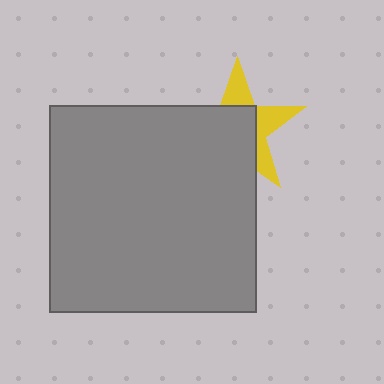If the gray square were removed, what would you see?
You would see the complete yellow star.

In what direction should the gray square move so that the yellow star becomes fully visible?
The gray square should move toward the lower-left. That is the shortest direction to clear the overlap and leave the yellow star fully visible.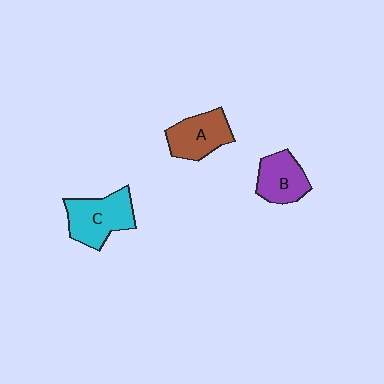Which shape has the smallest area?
Shape B (purple).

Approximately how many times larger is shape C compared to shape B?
Approximately 1.3 times.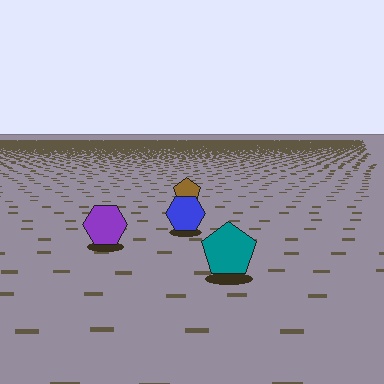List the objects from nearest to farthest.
From nearest to farthest: the teal pentagon, the purple hexagon, the blue hexagon, the brown pentagon.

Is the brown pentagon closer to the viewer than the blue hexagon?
No. The blue hexagon is closer — you can tell from the texture gradient: the ground texture is coarser near it.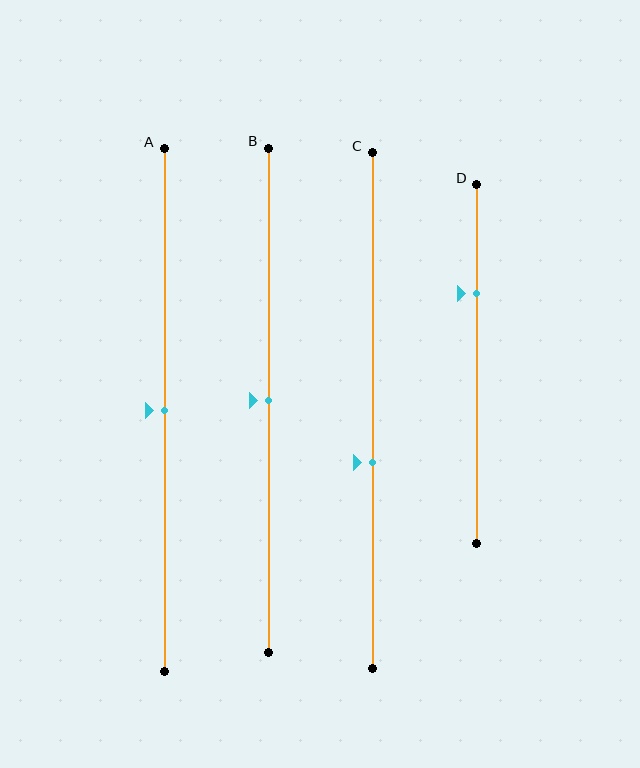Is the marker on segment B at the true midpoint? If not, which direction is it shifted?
Yes, the marker on segment B is at the true midpoint.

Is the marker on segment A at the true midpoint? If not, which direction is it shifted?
Yes, the marker on segment A is at the true midpoint.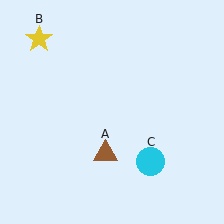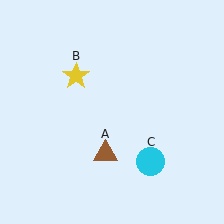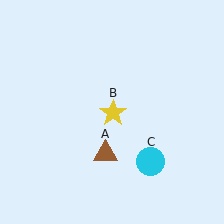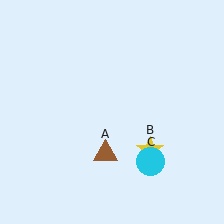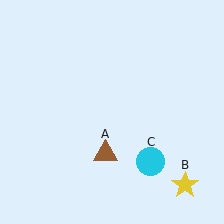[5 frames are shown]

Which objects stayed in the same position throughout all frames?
Brown triangle (object A) and cyan circle (object C) remained stationary.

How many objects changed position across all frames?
1 object changed position: yellow star (object B).